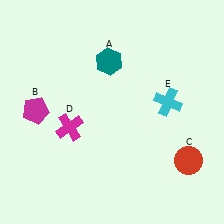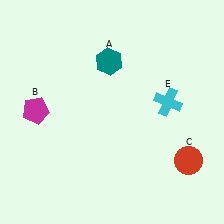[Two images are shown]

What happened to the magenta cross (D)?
The magenta cross (D) was removed in Image 2. It was in the bottom-left area of Image 1.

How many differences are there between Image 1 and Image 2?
There is 1 difference between the two images.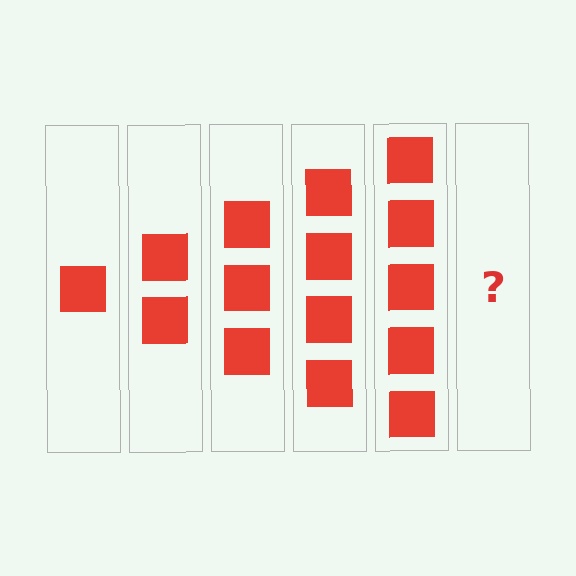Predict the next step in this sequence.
The next step is 6 squares.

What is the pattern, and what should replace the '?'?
The pattern is that each step adds one more square. The '?' should be 6 squares.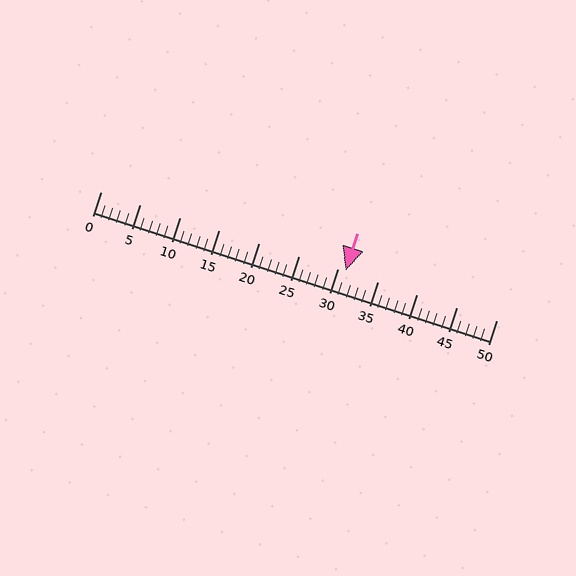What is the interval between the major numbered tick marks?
The major tick marks are spaced 5 units apart.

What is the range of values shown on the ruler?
The ruler shows values from 0 to 50.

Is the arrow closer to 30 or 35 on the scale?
The arrow is closer to 30.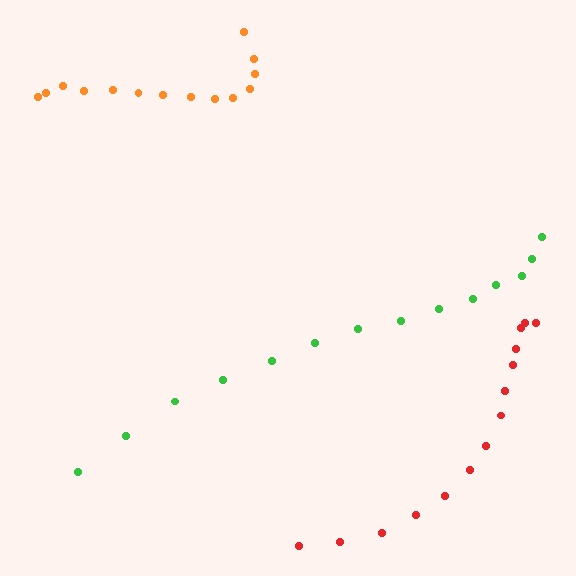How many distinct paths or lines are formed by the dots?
There are 3 distinct paths.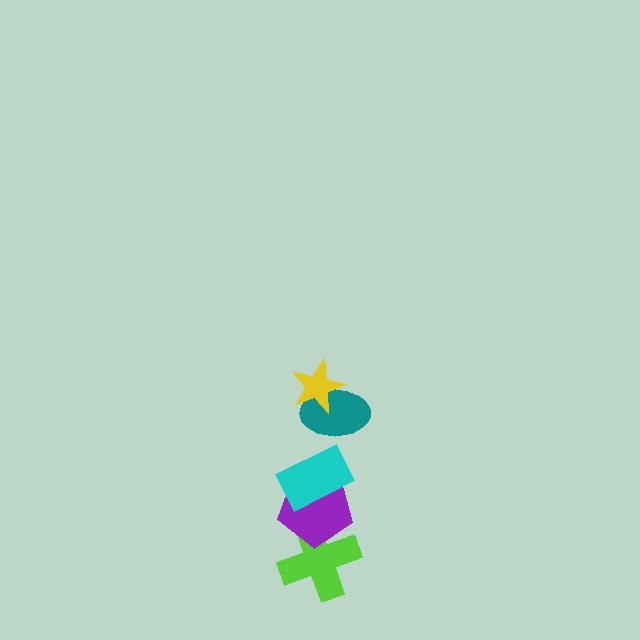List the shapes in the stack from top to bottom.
From top to bottom: the yellow star, the teal ellipse, the cyan rectangle, the purple pentagon, the lime cross.